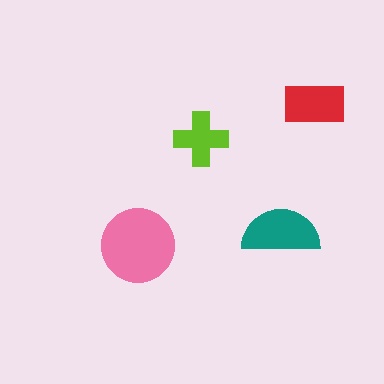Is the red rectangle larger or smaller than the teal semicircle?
Smaller.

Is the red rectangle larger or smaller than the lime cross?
Larger.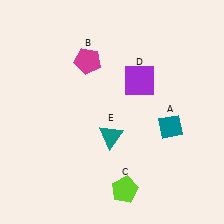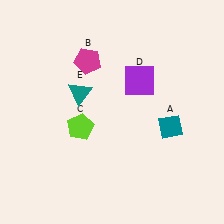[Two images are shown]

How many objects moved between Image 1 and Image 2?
2 objects moved between the two images.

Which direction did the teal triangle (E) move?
The teal triangle (E) moved up.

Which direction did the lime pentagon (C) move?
The lime pentagon (C) moved up.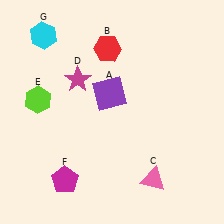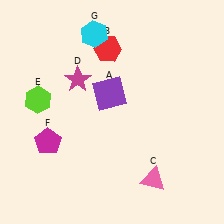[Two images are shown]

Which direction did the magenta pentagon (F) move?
The magenta pentagon (F) moved up.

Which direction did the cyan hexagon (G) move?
The cyan hexagon (G) moved right.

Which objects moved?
The objects that moved are: the magenta pentagon (F), the cyan hexagon (G).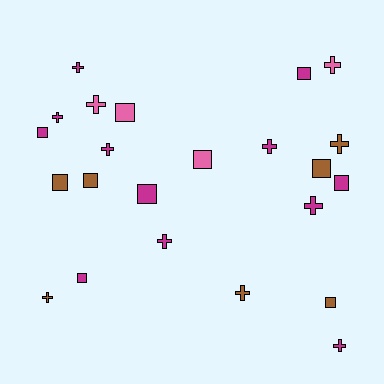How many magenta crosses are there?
There are 7 magenta crosses.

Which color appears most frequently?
Magenta, with 12 objects.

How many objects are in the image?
There are 23 objects.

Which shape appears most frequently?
Cross, with 12 objects.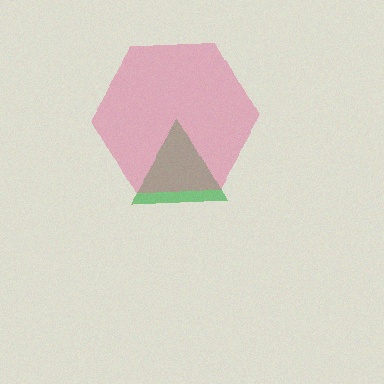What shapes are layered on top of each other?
The layered shapes are: a green triangle, a pink hexagon.